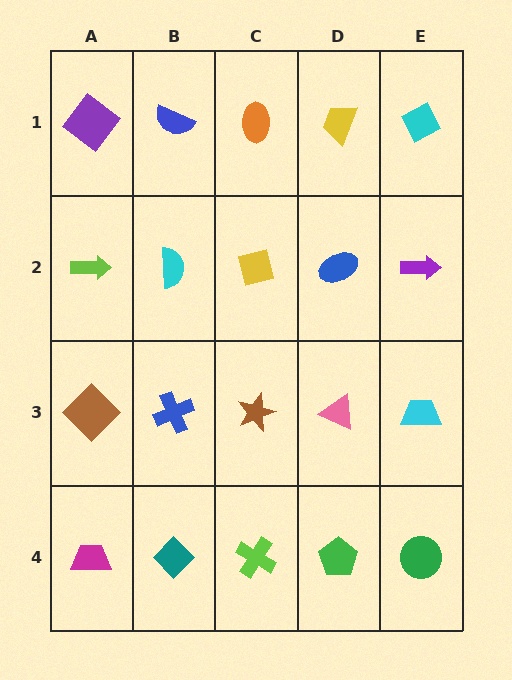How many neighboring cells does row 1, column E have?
2.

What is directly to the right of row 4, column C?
A green pentagon.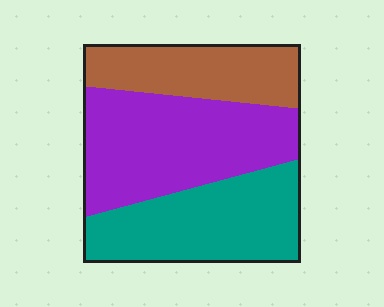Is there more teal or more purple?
Purple.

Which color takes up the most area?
Purple, at roughly 40%.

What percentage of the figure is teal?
Teal takes up between a quarter and a half of the figure.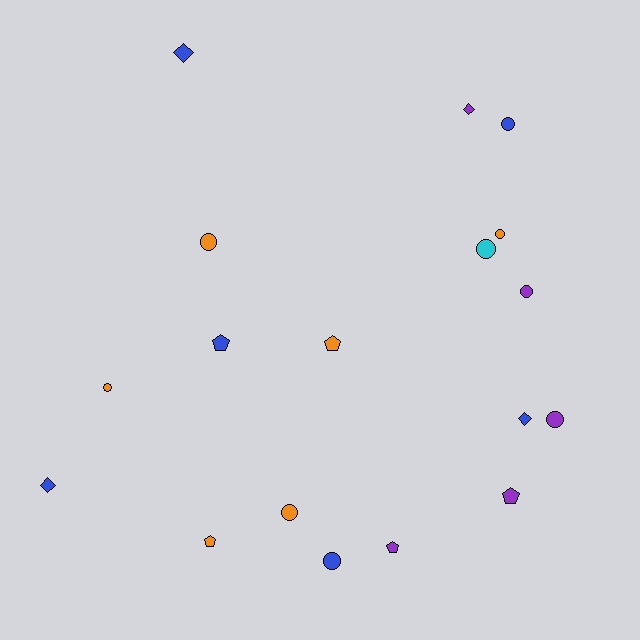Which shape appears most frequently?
Circle, with 9 objects.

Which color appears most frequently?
Orange, with 6 objects.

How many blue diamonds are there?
There are 3 blue diamonds.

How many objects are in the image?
There are 18 objects.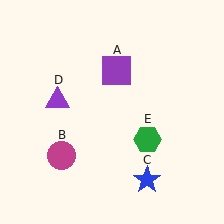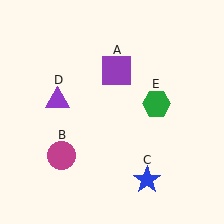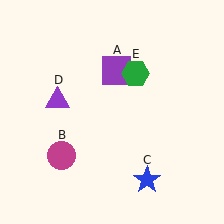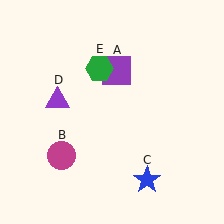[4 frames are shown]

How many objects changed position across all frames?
1 object changed position: green hexagon (object E).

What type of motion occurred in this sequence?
The green hexagon (object E) rotated counterclockwise around the center of the scene.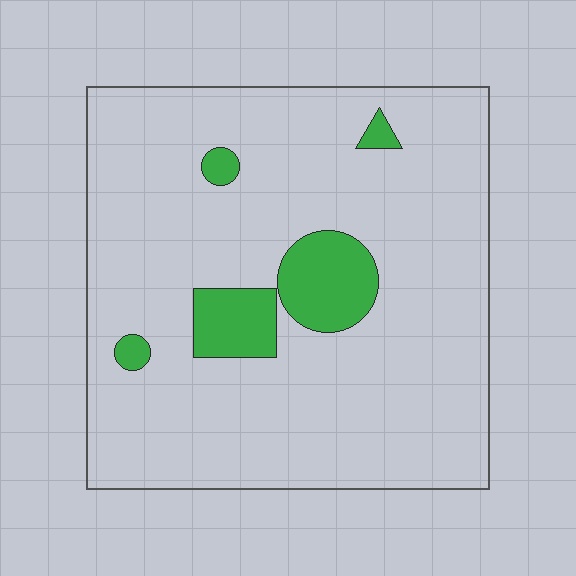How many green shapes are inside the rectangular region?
5.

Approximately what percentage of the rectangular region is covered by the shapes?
Approximately 10%.